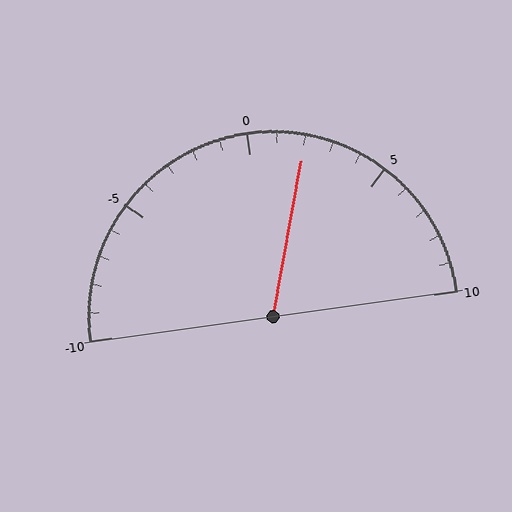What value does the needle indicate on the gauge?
The needle indicates approximately 2.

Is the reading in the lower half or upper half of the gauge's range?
The reading is in the upper half of the range (-10 to 10).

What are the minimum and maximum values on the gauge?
The gauge ranges from -10 to 10.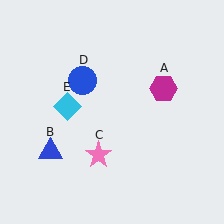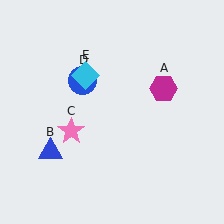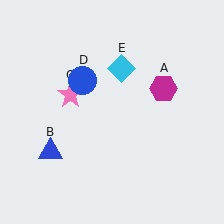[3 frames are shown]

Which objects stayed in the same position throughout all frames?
Magenta hexagon (object A) and blue triangle (object B) and blue circle (object D) remained stationary.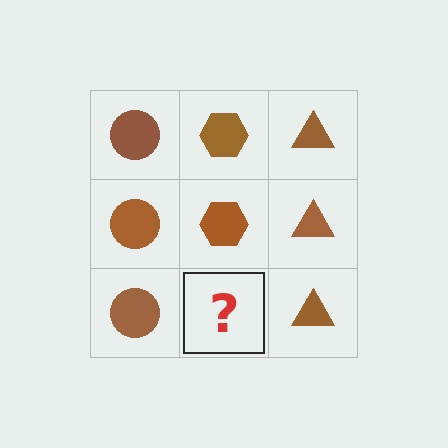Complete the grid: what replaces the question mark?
The question mark should be replaced with a brown hexagon.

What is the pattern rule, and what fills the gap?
The rule is that each column has a consistent shape. The gap should be filled with a brown hexagon.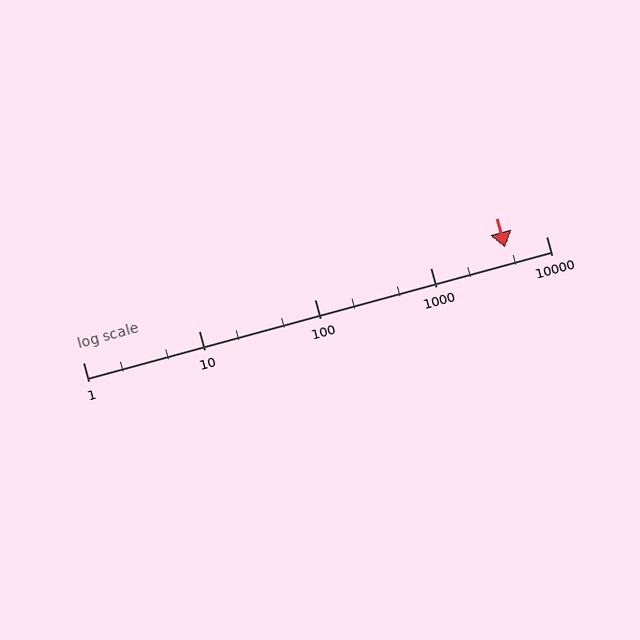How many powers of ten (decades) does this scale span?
The scale spans 4 decades, from 1 to 10000.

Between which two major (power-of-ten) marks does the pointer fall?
The pointer is between 1000 and 10000.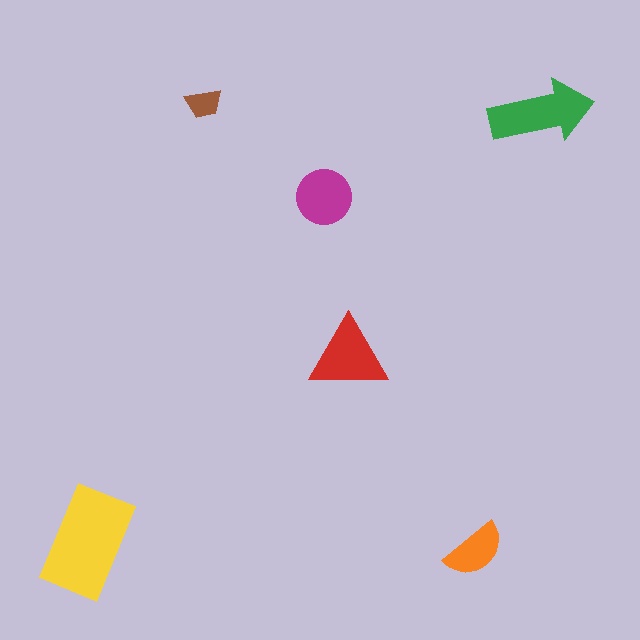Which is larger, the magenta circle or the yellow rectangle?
The yellow rectangle.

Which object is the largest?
The yellow rectangle.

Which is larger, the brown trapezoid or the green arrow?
The green arrow.